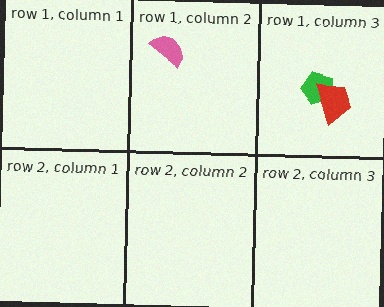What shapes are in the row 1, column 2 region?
The pink semicircle.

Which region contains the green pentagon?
The row 1, column 3 region.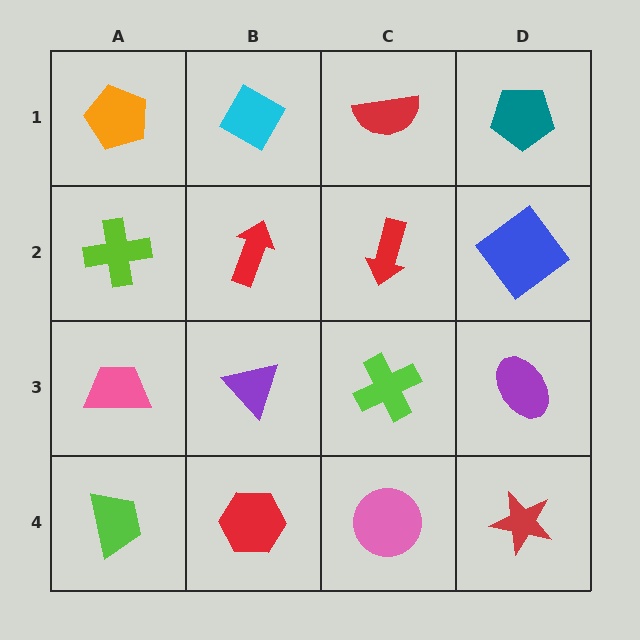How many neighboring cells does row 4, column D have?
2.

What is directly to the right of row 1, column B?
A red semicircle.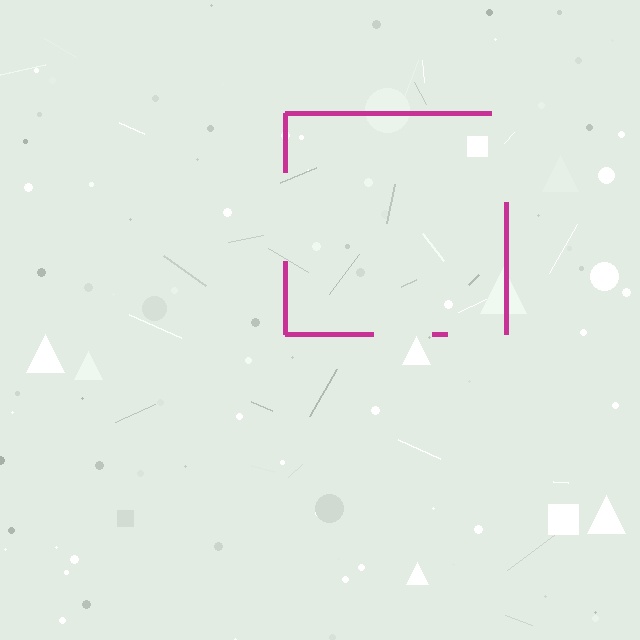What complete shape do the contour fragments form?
The contour fragments form a square.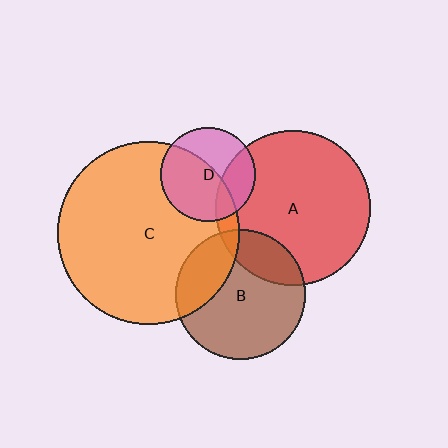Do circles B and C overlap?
Yes.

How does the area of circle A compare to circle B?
Approximately 1.4 times.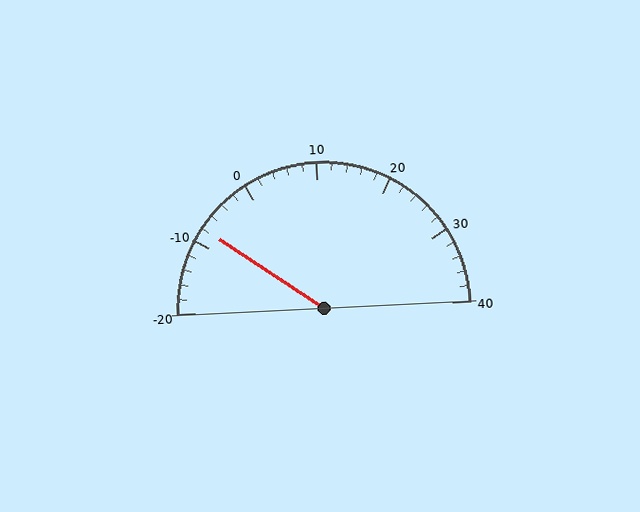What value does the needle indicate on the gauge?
The needle indicates approximately -8.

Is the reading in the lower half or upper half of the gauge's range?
The reading is in the lower half of the range (-20 to 40).